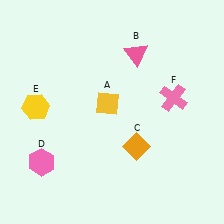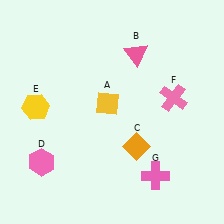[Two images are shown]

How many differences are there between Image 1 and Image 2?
There is 1 difference between the two images.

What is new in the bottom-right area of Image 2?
A pink cross (G) was added in the bottom-right area of Image 2.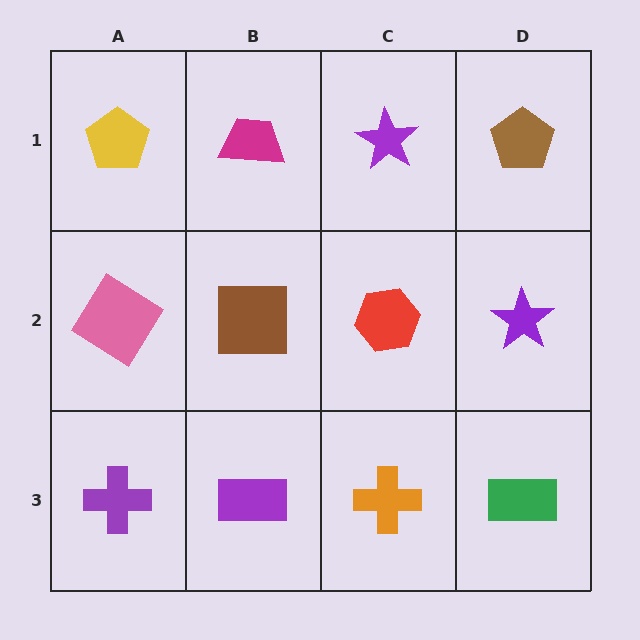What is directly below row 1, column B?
A brown square.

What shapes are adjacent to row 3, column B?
A brown square (row 2, column B), a purple cross (row 3, column A), an orange cross (row 3, column C).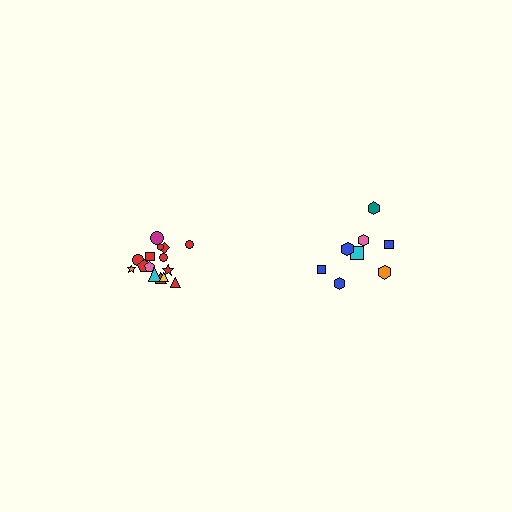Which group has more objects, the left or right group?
The left group.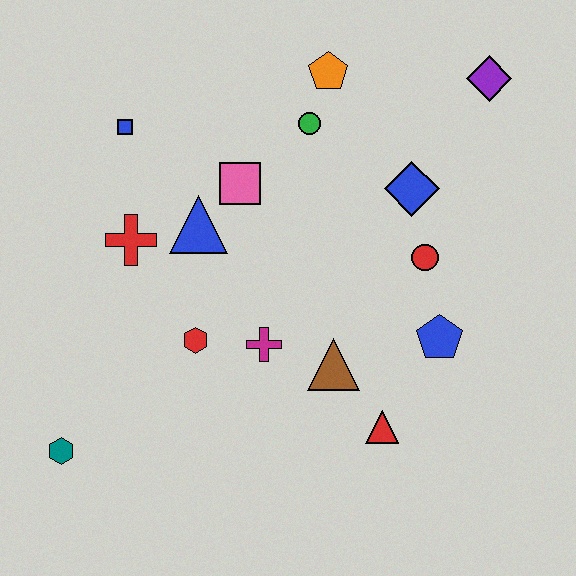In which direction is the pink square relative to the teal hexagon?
The pink square is above the teal hexagon.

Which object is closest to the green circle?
The orange pentagon is closest to the green circle.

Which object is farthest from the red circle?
The teal hexagon is farthest from the red circle.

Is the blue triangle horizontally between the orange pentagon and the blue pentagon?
No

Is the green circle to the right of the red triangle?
No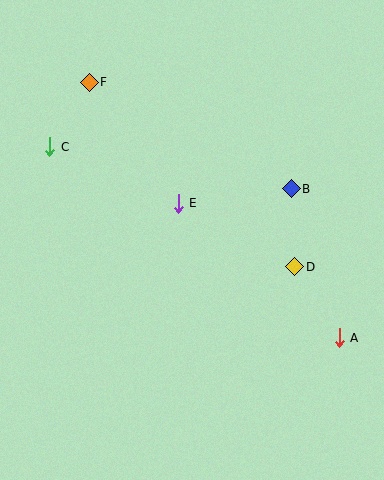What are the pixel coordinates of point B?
Point B is at (291, 189).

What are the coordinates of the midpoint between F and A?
The midpoint between F and A is at (214, 210).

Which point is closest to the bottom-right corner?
Point A is closest to the bottom-right corner.